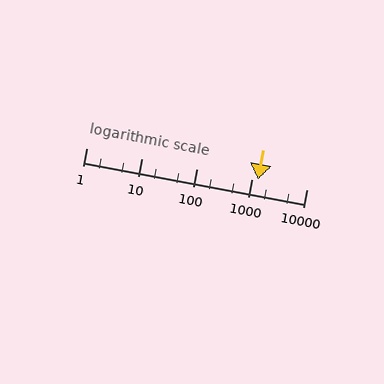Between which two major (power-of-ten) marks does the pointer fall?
The pointer is between 1000 and 10000.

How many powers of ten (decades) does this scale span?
The scale spans 4 decades, from 1 to 10000.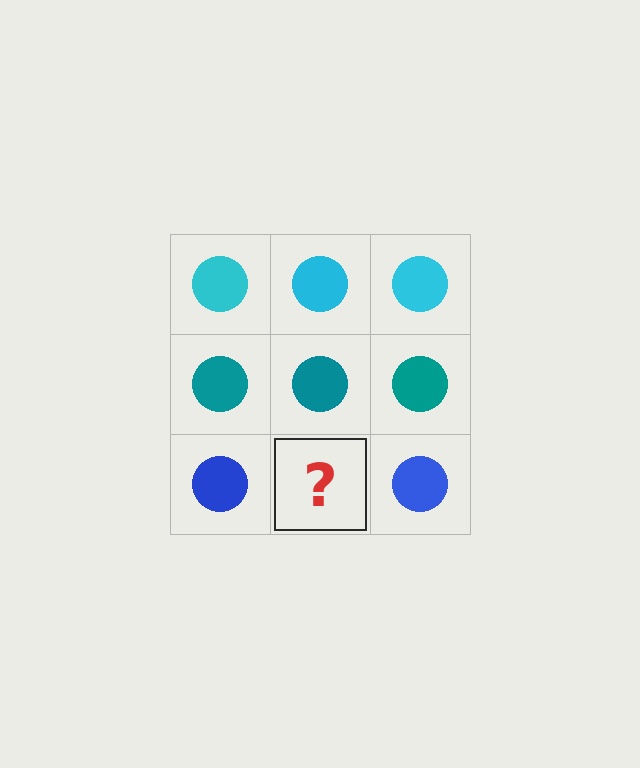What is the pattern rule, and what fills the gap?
The rule is that each row has a consistent color. The gap should be filled with a blue circle.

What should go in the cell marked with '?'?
The missing cell should contain a blue circle.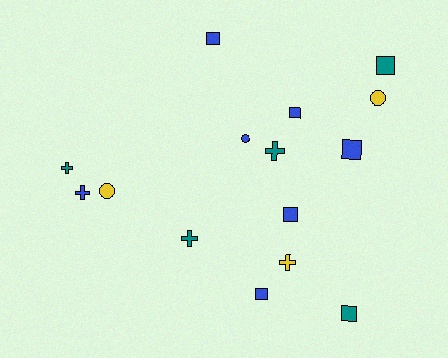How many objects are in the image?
There are 15 objects.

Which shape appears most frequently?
Square, with 7 objects.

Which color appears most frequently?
Blue, with 7 objects.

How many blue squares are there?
There are 5 blue squares.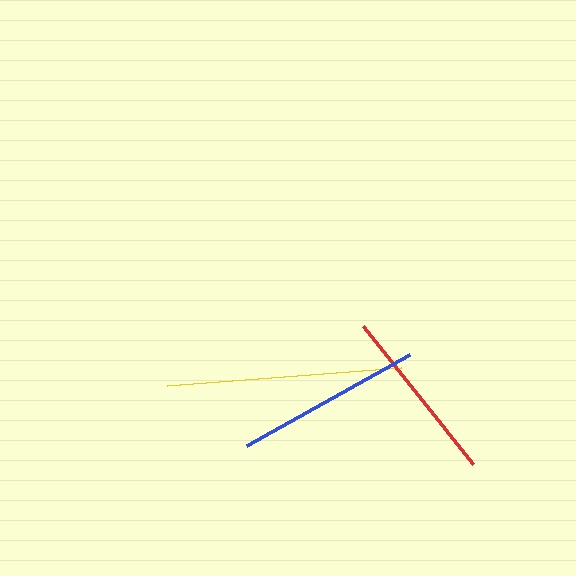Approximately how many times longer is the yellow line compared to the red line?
The yellow line is approximately 1.3 times the length of the red line.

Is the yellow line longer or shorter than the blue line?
The yellow line is longer than the blue line.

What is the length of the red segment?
The red segment is approximately 176 pixels long.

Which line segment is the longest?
The yellow line is the longest at approximately 234 pixels.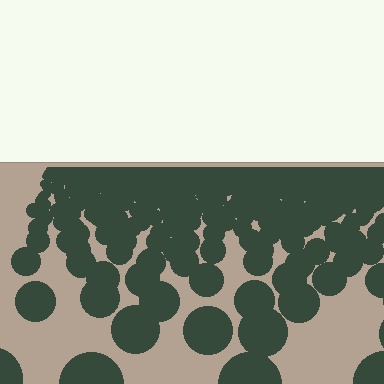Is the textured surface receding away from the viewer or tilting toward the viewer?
The surface is receding away from the viewer. Texture elements get smaller and denser toward the top.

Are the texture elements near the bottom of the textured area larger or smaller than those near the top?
Larger. Near the bottom, elements are closer to the viewer and appear at a bigger on-screen size.